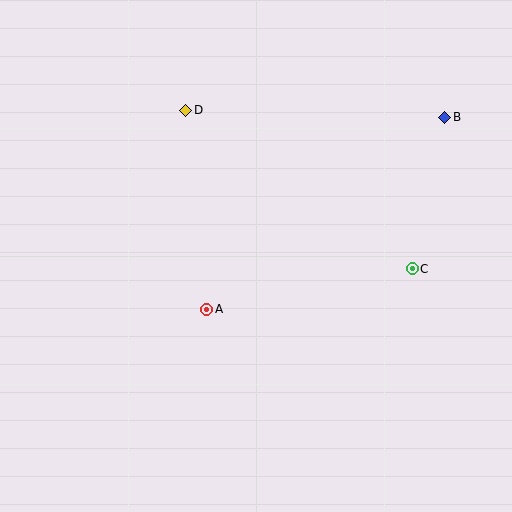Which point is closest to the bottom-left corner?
Point A is closest to the bottom-left corner.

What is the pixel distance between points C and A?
The distance between C and A is 209 pixels.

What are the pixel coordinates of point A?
Point A is at (207, 309).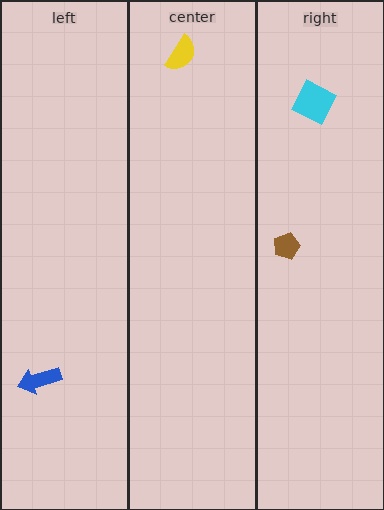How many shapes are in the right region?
2.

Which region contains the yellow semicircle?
The center region.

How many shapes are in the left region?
1.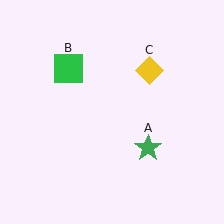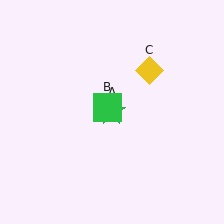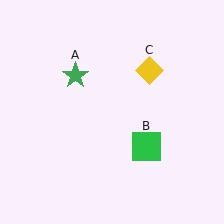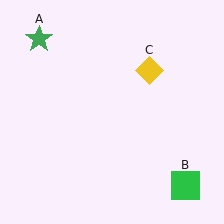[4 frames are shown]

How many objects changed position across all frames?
2 objects changed position: green star (object A), green square (object B).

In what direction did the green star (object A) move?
The green star (object A) moved up and to the left.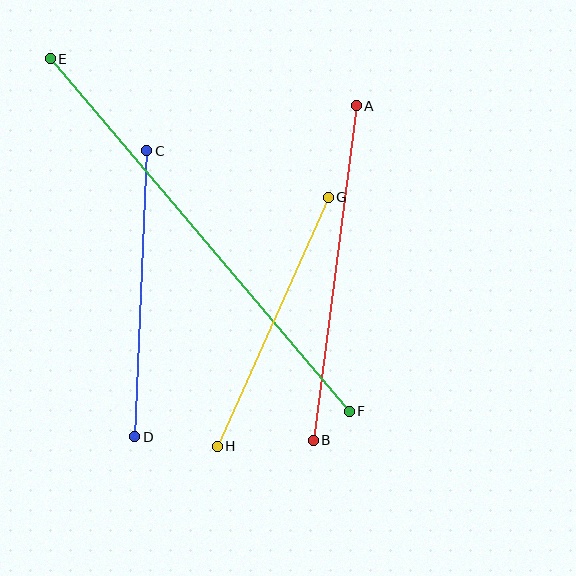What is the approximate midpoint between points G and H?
The midpoint is at approximately (273, 322) pixels.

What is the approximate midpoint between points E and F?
The midpoint is at approximately (200, 235) pixels.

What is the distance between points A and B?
The distance is approximately 337 pixels.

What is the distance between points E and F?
The distance is approximately 462 pixels.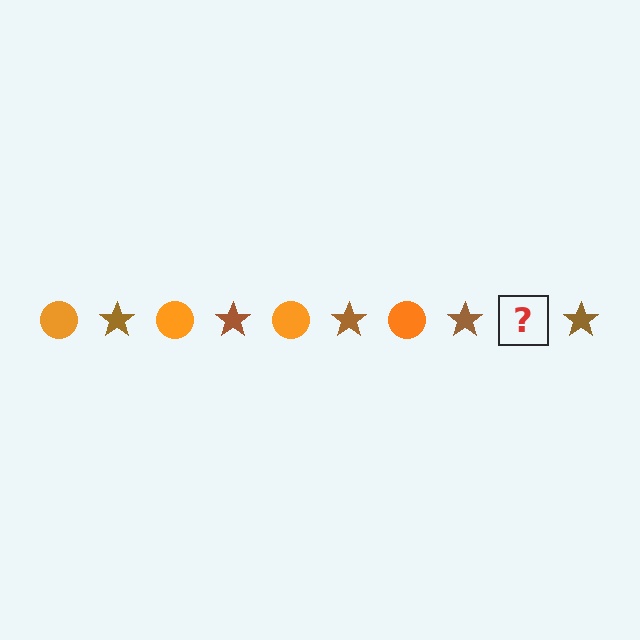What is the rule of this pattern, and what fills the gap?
The rule is that the pattern alternates between orange circle and brown star. The gap should be filled with an orange circle.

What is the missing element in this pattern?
The missing element is an orange circle.